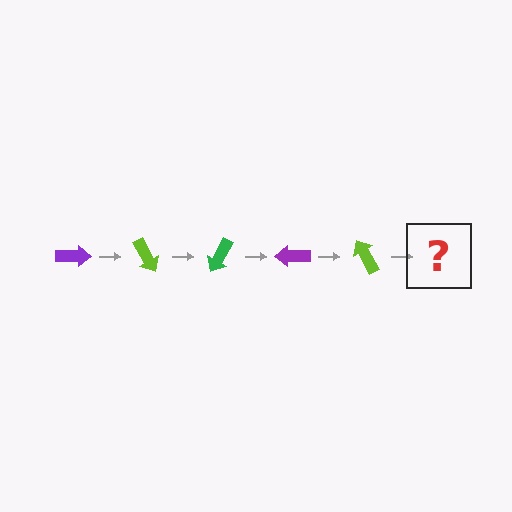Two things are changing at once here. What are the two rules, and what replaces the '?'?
The two rules are that it rotates 60 degrees each step and the color cycles through purple, lime, and green. The '?' should be a green arrow, rotated 300 degrees from the start.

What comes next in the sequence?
The next element should be a green arrow, rotated 300 degrees from the start.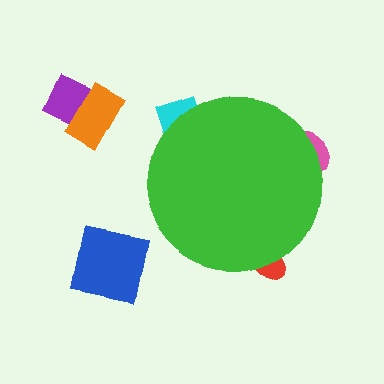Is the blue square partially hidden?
No, the blue square is fully visible.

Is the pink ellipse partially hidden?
Yes, the pink ellipse is partially hidden behind the green circle.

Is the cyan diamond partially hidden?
Yes, the cyan diamond is partially hidden behind the green circle.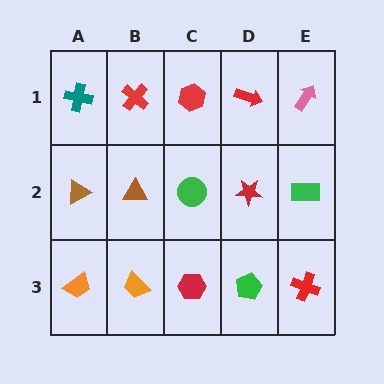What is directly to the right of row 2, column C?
A red star.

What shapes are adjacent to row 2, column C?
A red hexagon (row 1, column C), a red hexagon (row 3, column C), a brown triangle (row 2, column B), a red star (row 2, column D).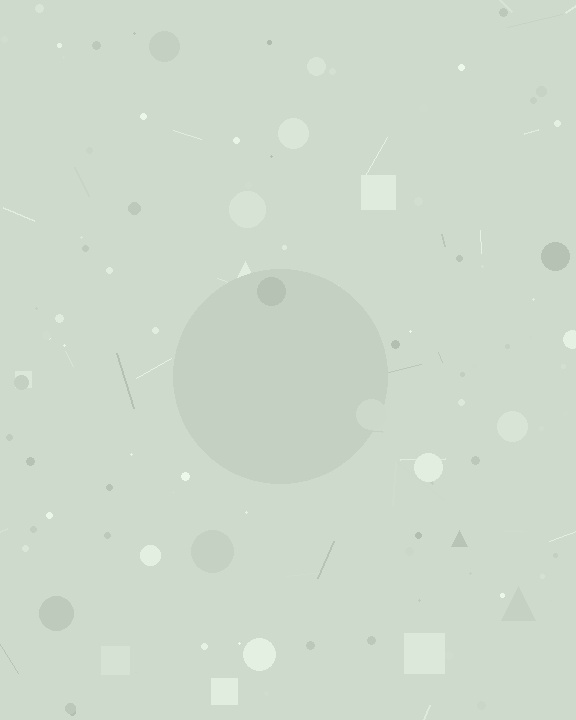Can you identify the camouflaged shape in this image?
The camouflaged shape is a circle.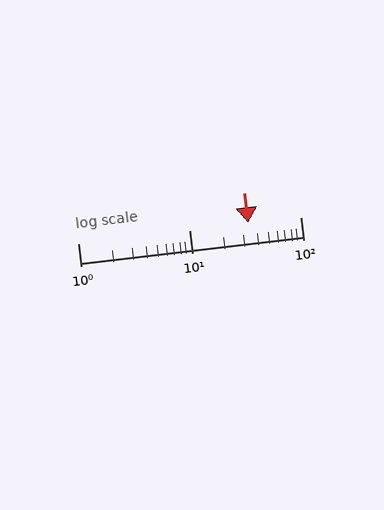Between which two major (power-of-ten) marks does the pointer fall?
The pointer is between 10 and 100.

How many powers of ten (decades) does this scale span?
The scale spans 2 decades, from 1 to 100.